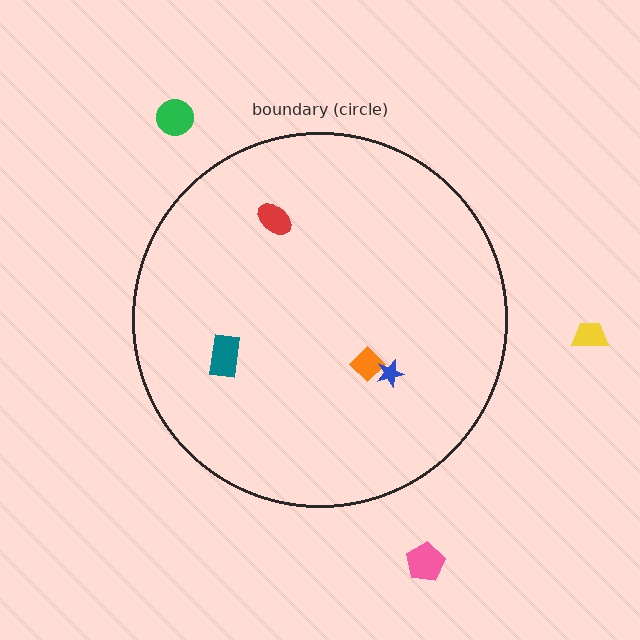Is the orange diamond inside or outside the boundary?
Inside.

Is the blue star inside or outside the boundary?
Inside.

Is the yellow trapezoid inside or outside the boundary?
Outside.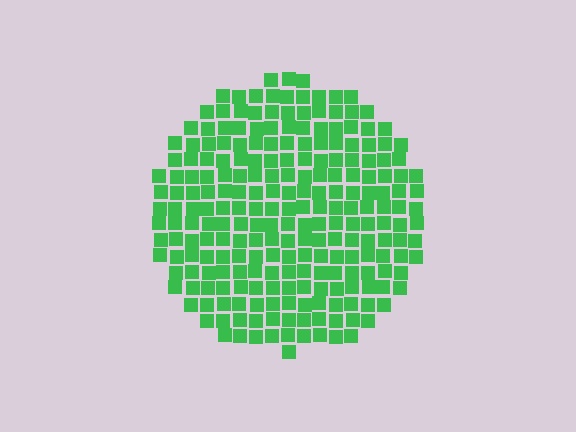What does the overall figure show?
The overall figure shows a circle.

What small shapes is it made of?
It is made of small squares.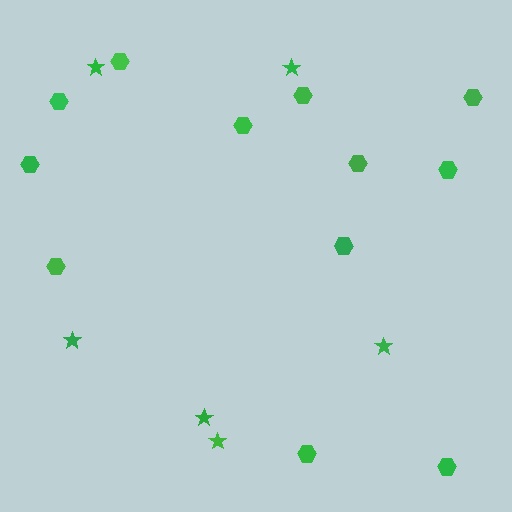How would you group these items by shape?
There are 2 groups: one group of hexagons (12) and one group of stars (6).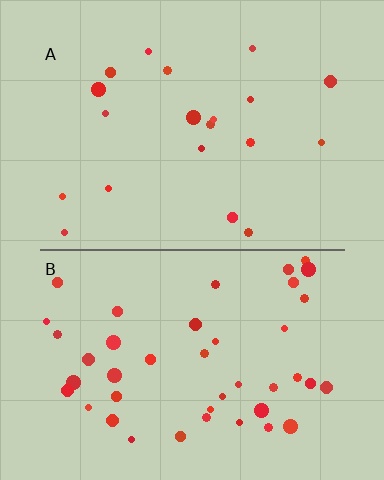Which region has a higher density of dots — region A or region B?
B (the bottom).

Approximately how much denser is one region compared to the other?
Approximately 2.1× — region B over region A.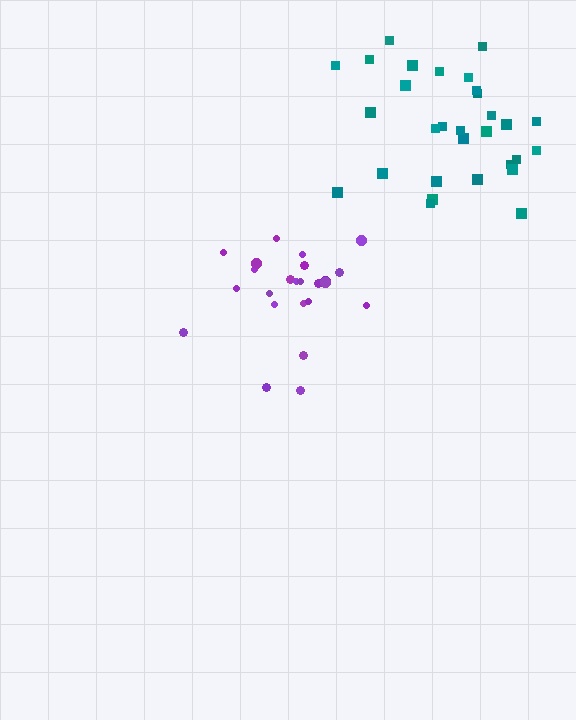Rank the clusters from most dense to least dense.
teal, purple.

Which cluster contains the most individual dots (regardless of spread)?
Teal (30).